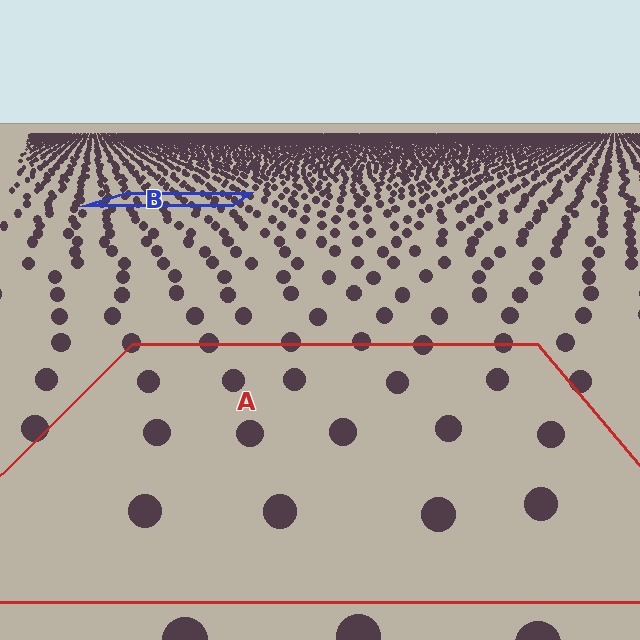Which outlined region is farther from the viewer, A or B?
Region B is farther from the viewer — the texture elements inside it appear smaller and more densely packed.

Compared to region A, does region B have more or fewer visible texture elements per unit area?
Region B has more texture elements per unit area — they are packed more densely because it is farther away.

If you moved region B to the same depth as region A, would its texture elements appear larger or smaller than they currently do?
They would appear larger. At a closer depth, the same texture elements are projected at a bigger on-screen size.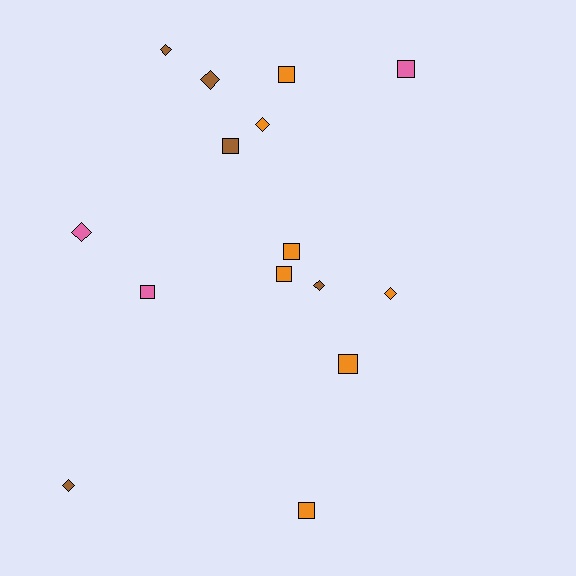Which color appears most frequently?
Orange, with 7 objects.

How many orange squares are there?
There are 5 orange squares.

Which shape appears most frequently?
Square, with 8 objects.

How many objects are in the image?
There are 15 objects.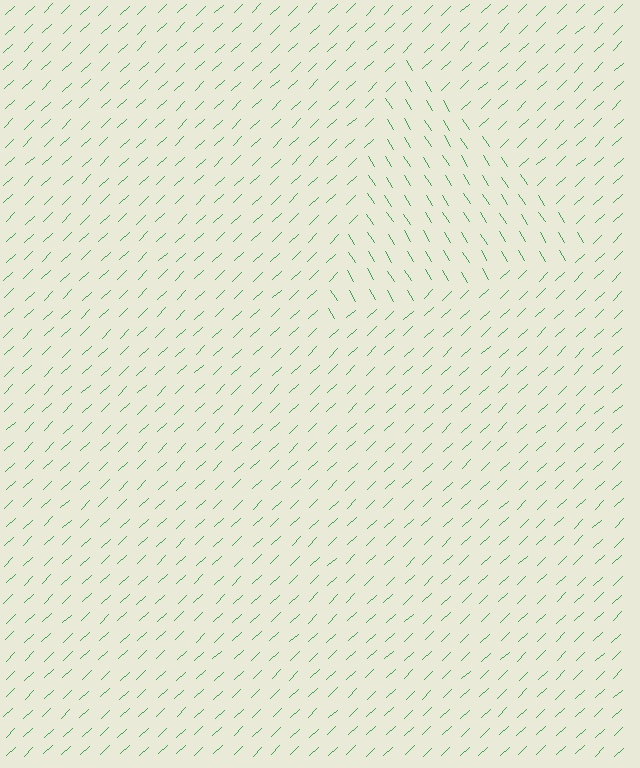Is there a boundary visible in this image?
Yes, there is a texture boundary formed by a change in line orientation.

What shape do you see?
I see a triangle.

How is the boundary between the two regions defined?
The boundary is defined purely by a change in line orientation (approximately 78 degrees difference). All lines are the same color and thickness.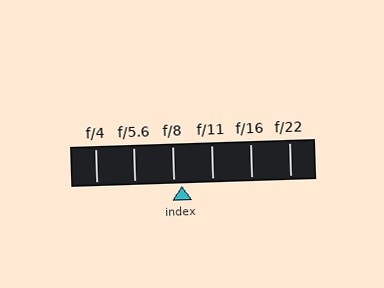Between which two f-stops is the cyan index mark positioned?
The index mark is between f/8 and f/11.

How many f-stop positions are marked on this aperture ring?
There are 6 f-stop positions marked.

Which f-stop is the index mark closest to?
The index mark is closest to f/8.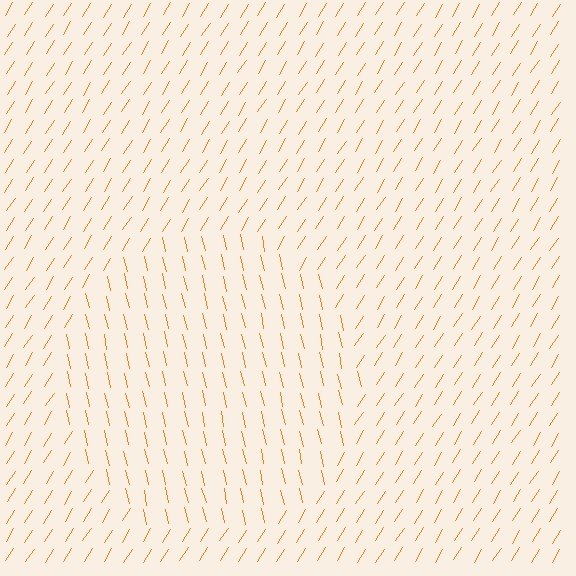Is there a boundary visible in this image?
Yes, there is a texture boundary formed by a change in line orientation.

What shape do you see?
I see a circle.